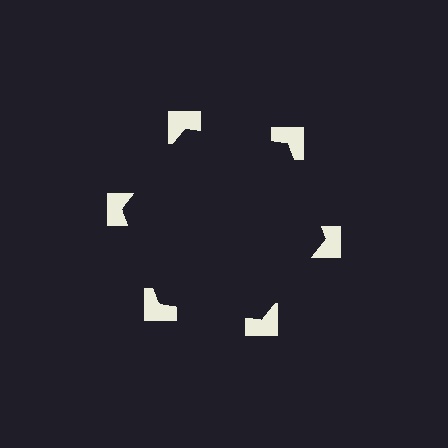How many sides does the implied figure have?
6 sides.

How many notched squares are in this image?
There are 6 — one at each vertex of the illusory hexagon.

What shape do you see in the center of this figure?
An illusory hexagon — its edges are inferred from the aligned wedge cuts in the notched squares, not physically drawn.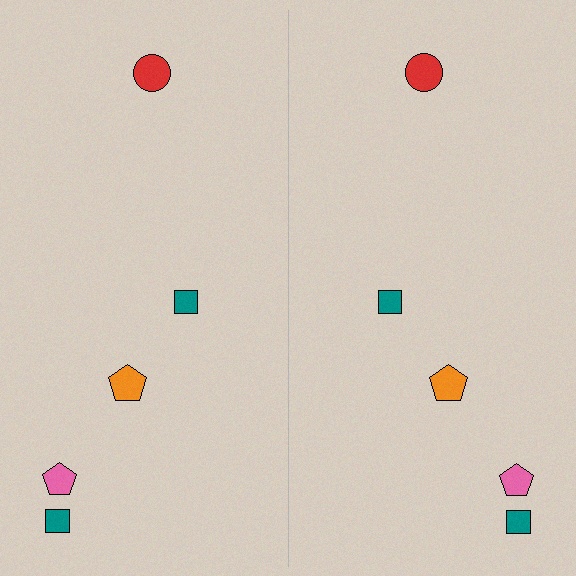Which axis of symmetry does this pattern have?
The pattern has a vertical axis of symmetry running through the center of the image.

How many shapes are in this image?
There are 10 shapes in this image.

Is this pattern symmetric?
Yes, this pattern has bilateral (reflection) symmetry.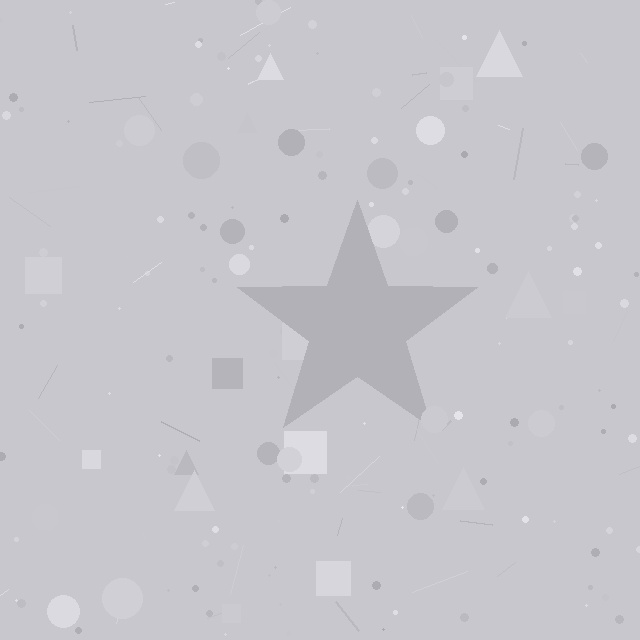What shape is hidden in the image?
A star is hidden in the image.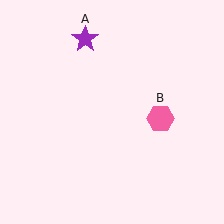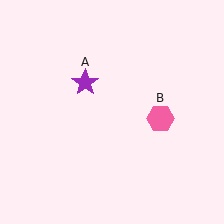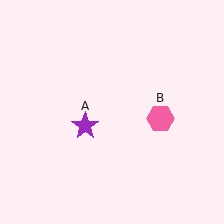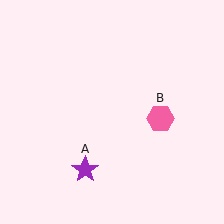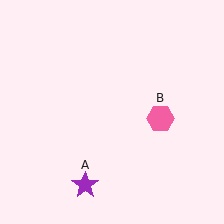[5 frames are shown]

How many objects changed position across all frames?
1 object changed position: purple star (object A).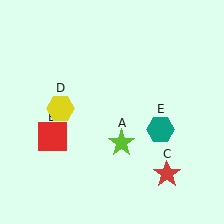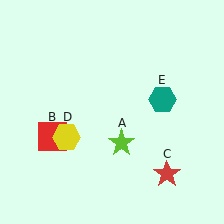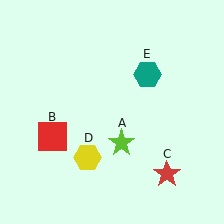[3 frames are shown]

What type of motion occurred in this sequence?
The yellow hexagon (object D), teal hexagon (object E) rotated counterclockwise around the center of the scene.